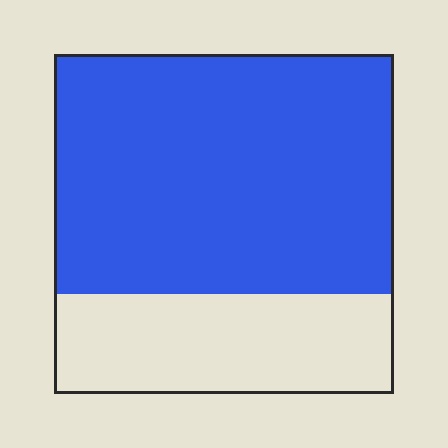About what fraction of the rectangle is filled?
About two thirds (2/3).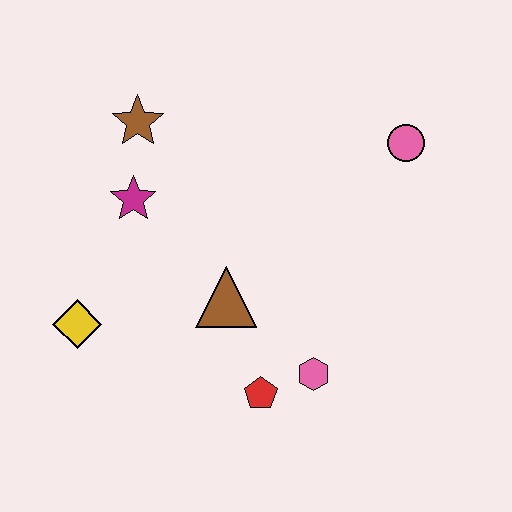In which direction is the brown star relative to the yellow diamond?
The brown star is above the yellow diamond.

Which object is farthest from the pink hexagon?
The brown star is farthest from the pink hexagon.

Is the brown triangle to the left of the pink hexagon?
Yes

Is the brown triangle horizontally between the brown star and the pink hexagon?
Yes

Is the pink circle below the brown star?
Yes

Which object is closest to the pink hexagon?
The red pentagon is closest to the pink hexagon.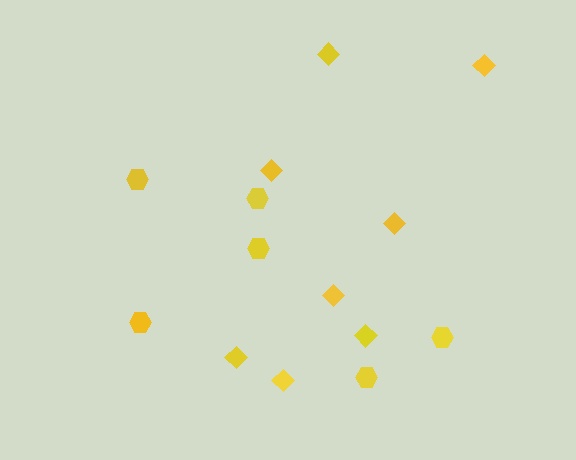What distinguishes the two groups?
There are 2 groups: one group of hexagons (6) and one group of diamonds (8).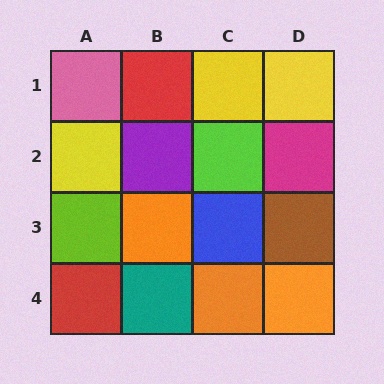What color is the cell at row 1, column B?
Red.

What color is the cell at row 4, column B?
Teal.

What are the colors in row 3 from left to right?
Lime, orange, blue, brown.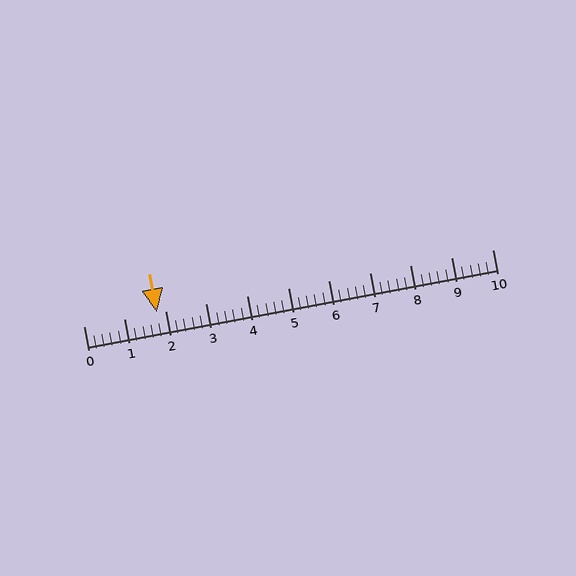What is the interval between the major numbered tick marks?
The major tick marks are spaced 1 units apart.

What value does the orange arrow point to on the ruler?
The orange arrow points to approximately 1.8.